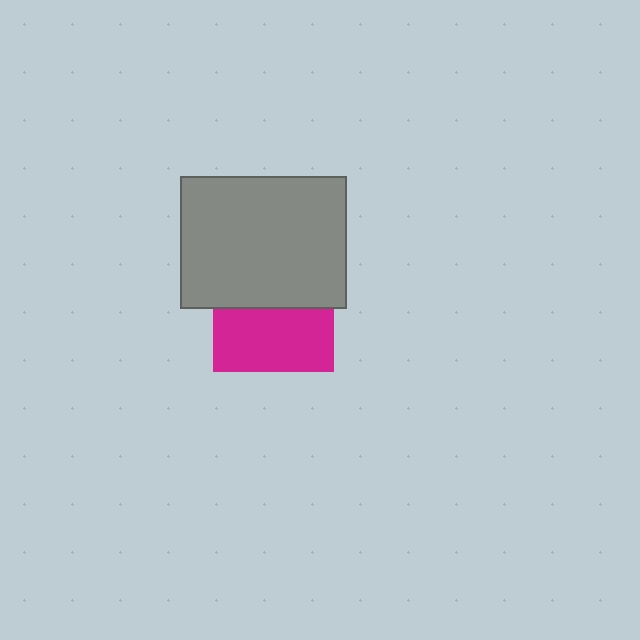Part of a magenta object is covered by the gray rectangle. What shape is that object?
It is a square.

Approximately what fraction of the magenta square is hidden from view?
Roughly 48% of the magenta square is hidden behind the gray rectangle.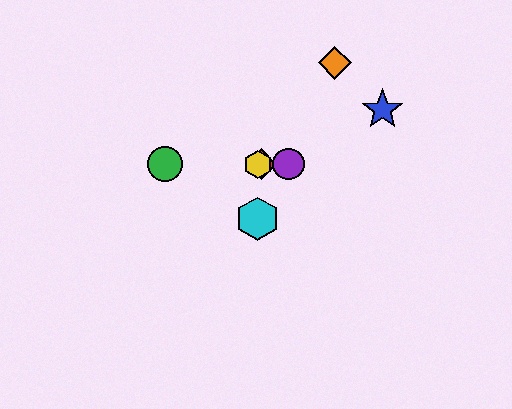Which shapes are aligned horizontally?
The red diamond, the green circle, the yellow hexagon, the purple circle are aligned horizontally.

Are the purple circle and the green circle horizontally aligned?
Yes, both are at y≈164.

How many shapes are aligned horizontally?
4 shapes (the red diamond, the green circle, the yellow hexagon, the purple circle) are aligned horizontally.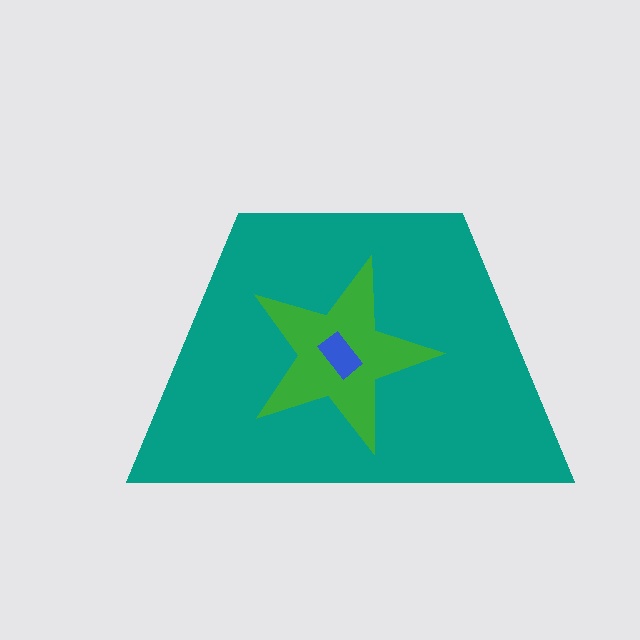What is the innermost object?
The blue rectangle.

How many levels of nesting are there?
3.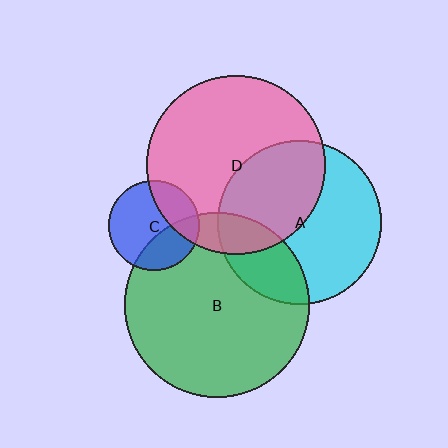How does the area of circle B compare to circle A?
Approximately 1.3 times.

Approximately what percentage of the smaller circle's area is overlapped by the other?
Approximately 35%.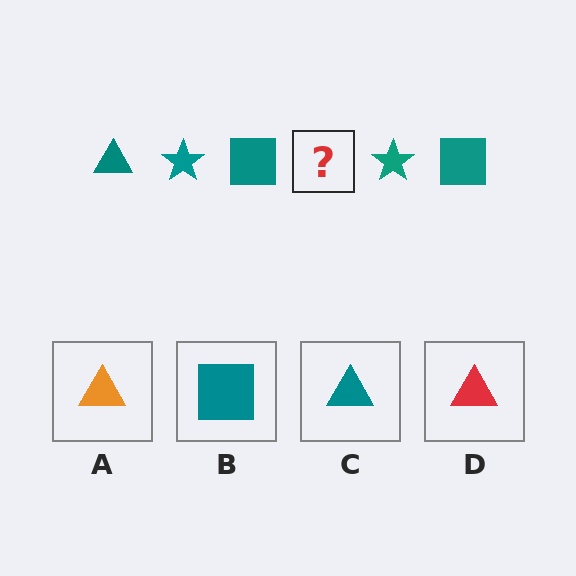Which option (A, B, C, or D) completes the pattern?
C.